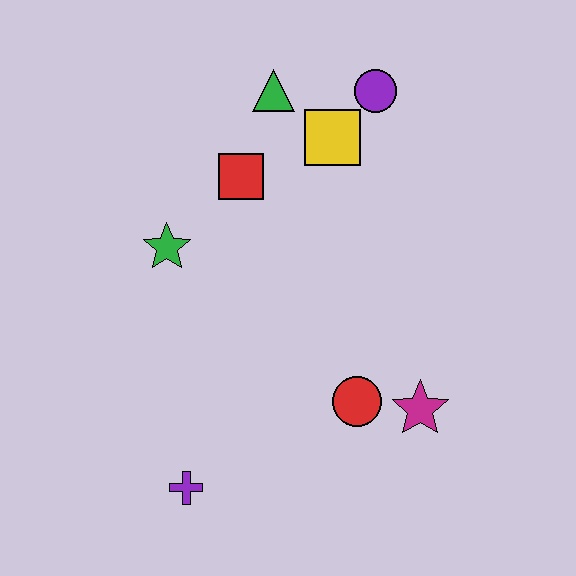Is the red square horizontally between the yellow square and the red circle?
No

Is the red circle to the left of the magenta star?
Yes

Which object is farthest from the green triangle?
The purple cross is farthest from the green triangle.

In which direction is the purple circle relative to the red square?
The purple circle is to the right of the red square.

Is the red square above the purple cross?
Yes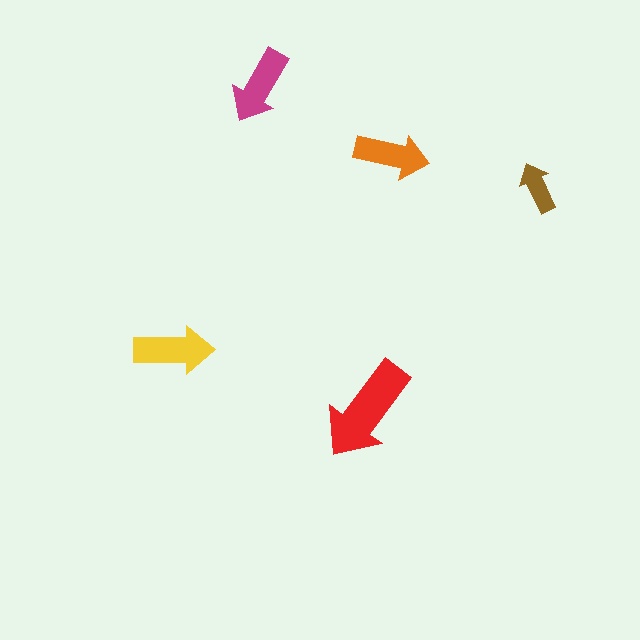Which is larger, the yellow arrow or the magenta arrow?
The yellow one.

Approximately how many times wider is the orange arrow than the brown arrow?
About 1.5 times wider.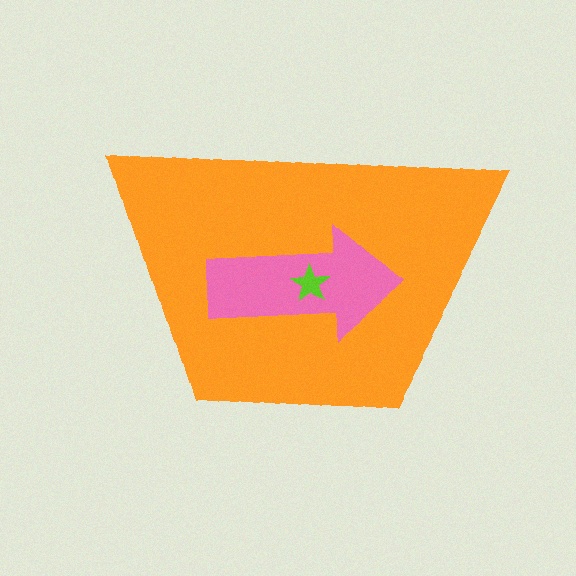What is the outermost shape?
The orange trapezoid.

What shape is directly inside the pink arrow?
The lime star.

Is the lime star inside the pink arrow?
Yes.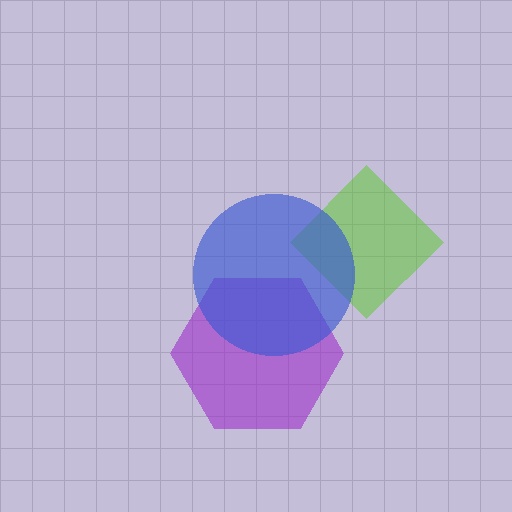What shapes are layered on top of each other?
The layered shapes are: a purple hexagon, a lime diamond, a blue circle.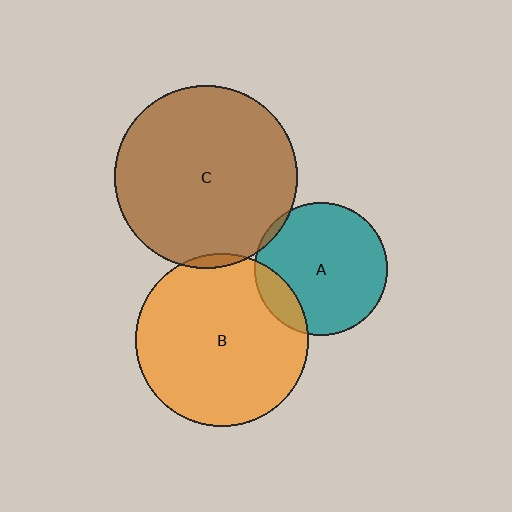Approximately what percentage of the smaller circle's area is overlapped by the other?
Approximately 5%.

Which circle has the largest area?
Circle C (brown).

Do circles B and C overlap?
Yes.